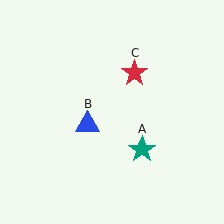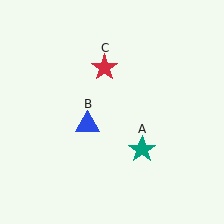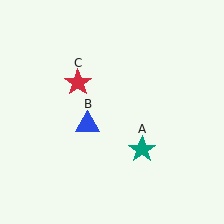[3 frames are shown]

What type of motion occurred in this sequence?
The red star (object C) rotated counterclockwise around the center of the scene.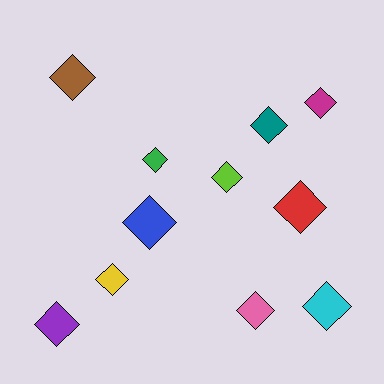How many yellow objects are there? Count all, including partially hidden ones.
There is 1 yellow object.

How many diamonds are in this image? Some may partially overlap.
There are 11 diamonds.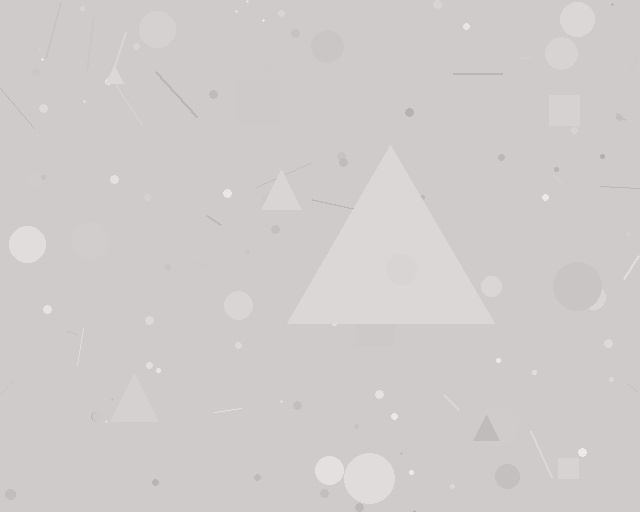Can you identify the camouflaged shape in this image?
The camouflaged shape is a triangle.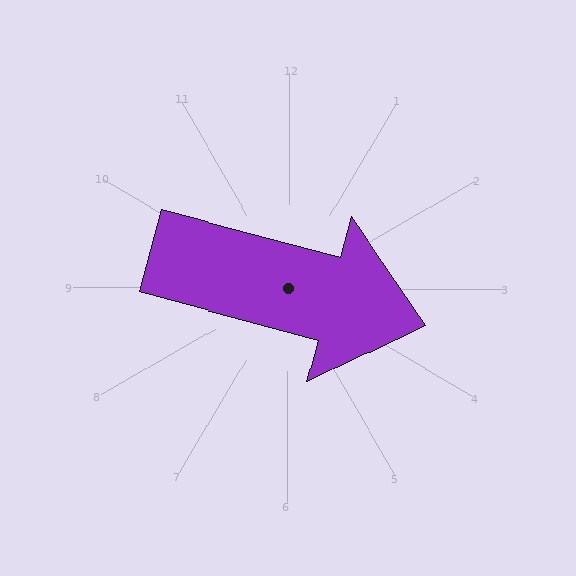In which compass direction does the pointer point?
East.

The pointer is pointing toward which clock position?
Roughly 3 o'clock.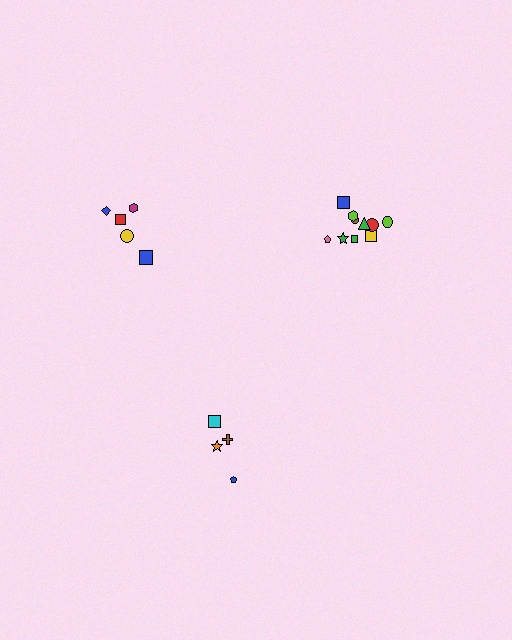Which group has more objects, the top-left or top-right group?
The top-right group.